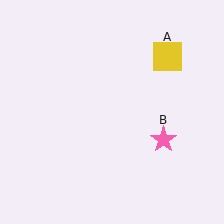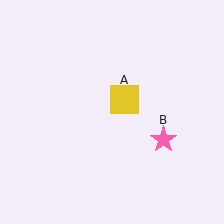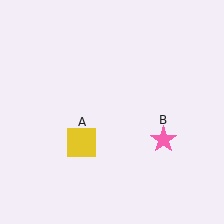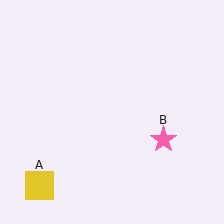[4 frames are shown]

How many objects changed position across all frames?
1 object changed position: yellow square (object A).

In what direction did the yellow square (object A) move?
The yellow square (object A) moved down and to the left.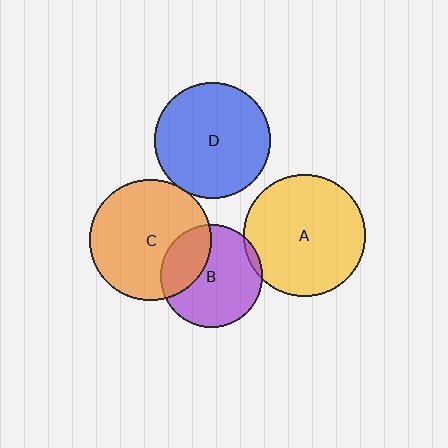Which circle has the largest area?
Circle C (orange).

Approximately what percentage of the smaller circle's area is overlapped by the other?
Approximately 5%.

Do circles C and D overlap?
Yes.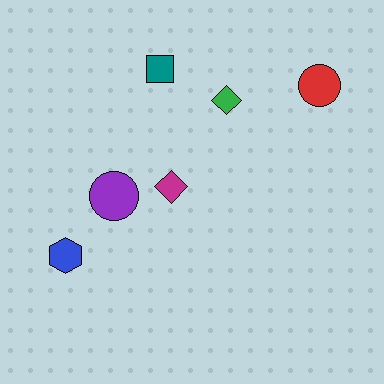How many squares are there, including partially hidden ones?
There is 1 square.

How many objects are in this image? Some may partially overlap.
There are 6 objects.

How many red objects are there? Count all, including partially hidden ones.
There is 1 red object.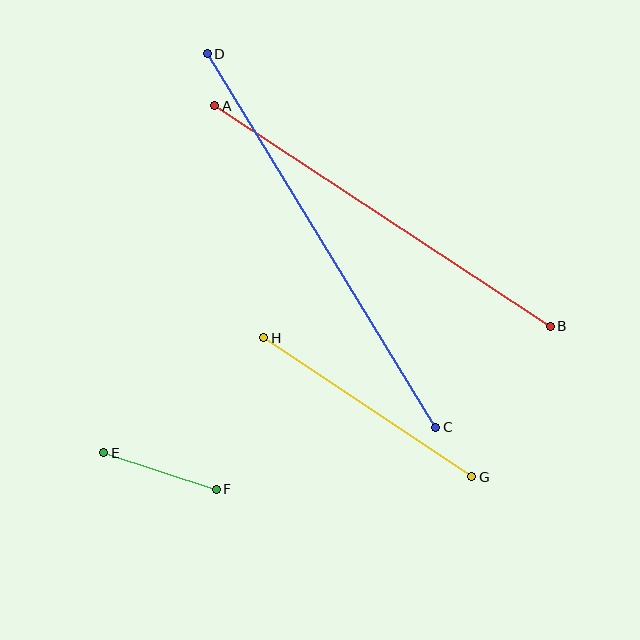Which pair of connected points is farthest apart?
Points C and D are farthest apart.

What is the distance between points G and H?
The distance is approximately 250 pixels.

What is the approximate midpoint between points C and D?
The midpoint is at approximately (321, 241) pixels.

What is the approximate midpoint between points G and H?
The midpoint is at approximately (368, 407) pixels.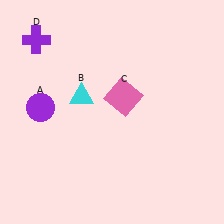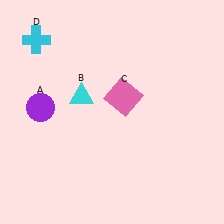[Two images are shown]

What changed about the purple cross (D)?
In Image 1, D is purple. In Image 2, it changed to cyan.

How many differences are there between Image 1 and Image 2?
There is 1 difference between the two images.